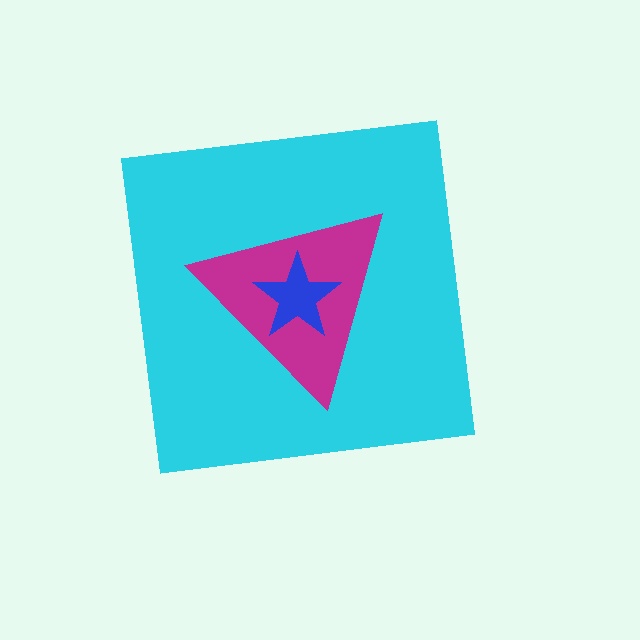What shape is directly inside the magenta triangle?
The blue star.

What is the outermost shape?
The cyan square.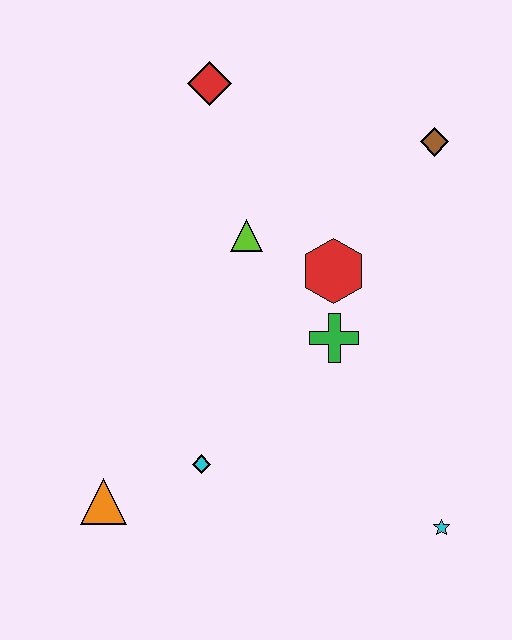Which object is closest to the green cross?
The red hexagon is closest to the green cross.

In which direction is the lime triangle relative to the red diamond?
The lime triangle is below the red diamond.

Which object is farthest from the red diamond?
The cyan star is farthest from the red diamond.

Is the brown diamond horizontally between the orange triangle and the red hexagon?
No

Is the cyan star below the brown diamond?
Yes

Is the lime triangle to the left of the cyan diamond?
No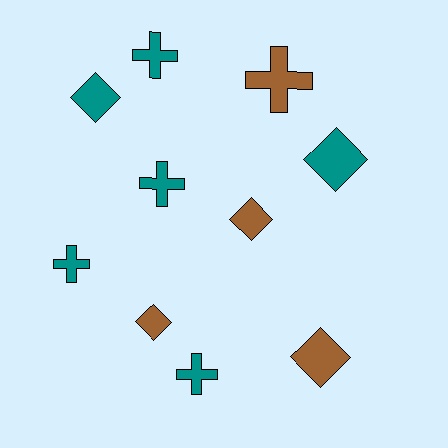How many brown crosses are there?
There is 1 brown cross.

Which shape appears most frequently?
Cross, with 5 objects.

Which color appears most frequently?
Teal, with 6 objects.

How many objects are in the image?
There are 10 objects.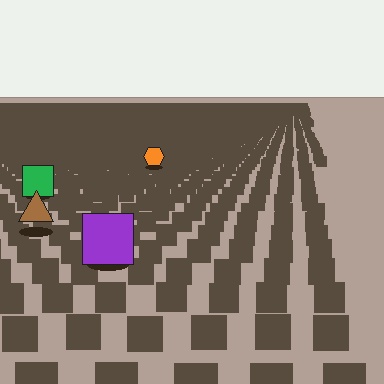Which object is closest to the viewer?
The purple square is closest. The texture marks near it are larger and more spread out.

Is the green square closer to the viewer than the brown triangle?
No. The brown triangle is closer — you can tell from the texture gradient: the ground texture is coarser near it.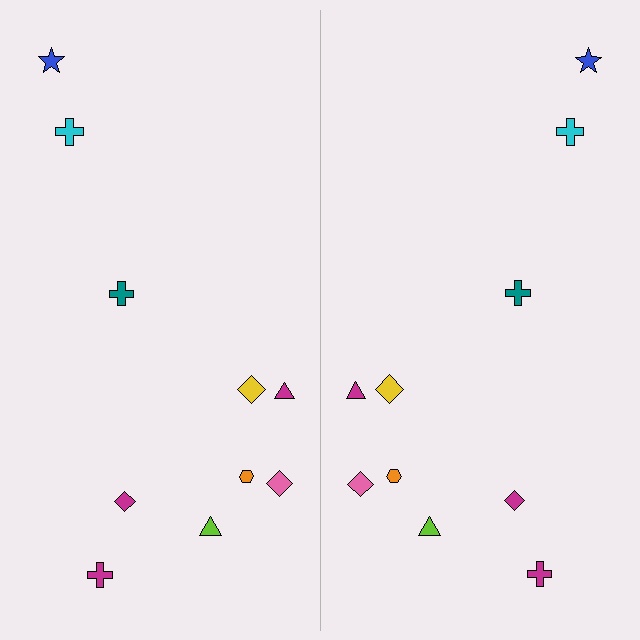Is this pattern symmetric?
Yes, this pattern has bilateral (reflection) symmetry.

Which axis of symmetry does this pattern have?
The pattern has a vertical axis of symmetry running through the center of the image.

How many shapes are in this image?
There are 20 shapes in this image.